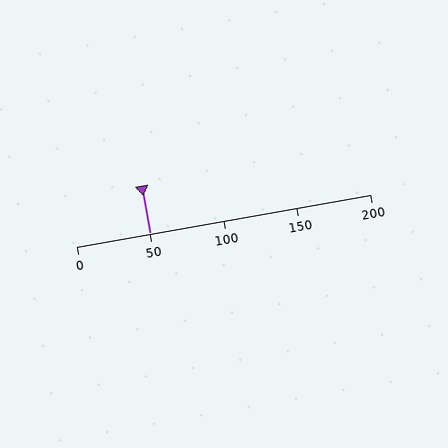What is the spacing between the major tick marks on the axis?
The major ticks are spaced 50 apart.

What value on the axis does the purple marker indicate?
The marker indicates approximately 50.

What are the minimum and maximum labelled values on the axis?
The axis runs from 0 to 200.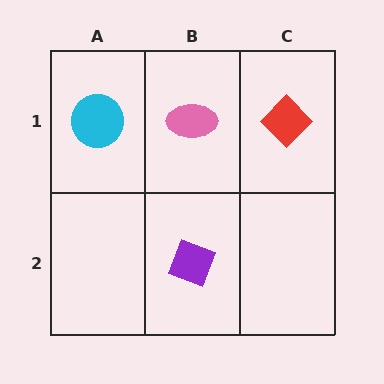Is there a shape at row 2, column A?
No, that cell is empty.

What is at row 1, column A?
A cyan circle.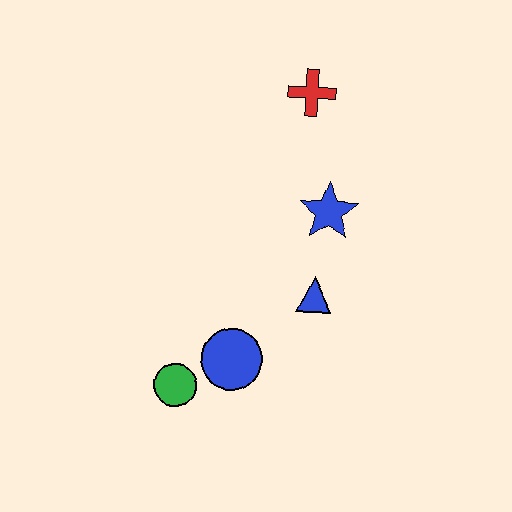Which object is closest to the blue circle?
The green circle is closest to the blue circle.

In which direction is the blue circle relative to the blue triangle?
The blue circle is to the left of the blue triangle.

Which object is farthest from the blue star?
The green circle is farthest from the blue star.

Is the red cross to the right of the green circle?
Yes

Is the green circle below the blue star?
Yes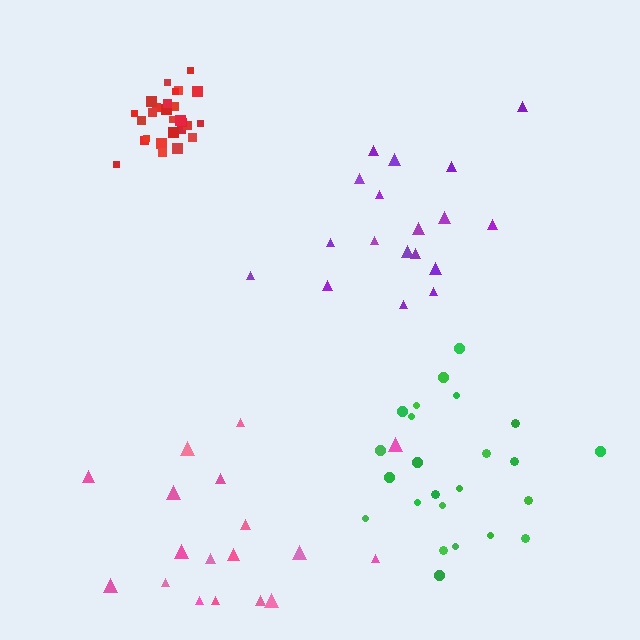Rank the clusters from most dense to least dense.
red, green, purple, pink.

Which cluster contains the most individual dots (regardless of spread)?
Red (28).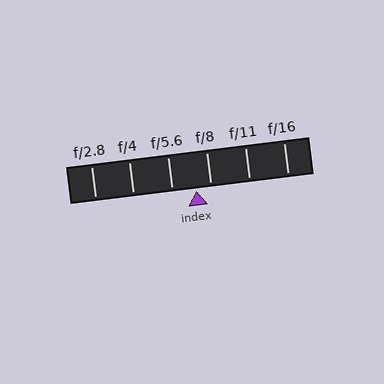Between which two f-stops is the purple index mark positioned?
The index mark is between f/5.6 and f/8.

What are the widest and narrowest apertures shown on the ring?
The widest aperture shown is f/2.8 and the narrowest is f/16.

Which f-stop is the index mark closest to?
The index mark is closest to f/8.